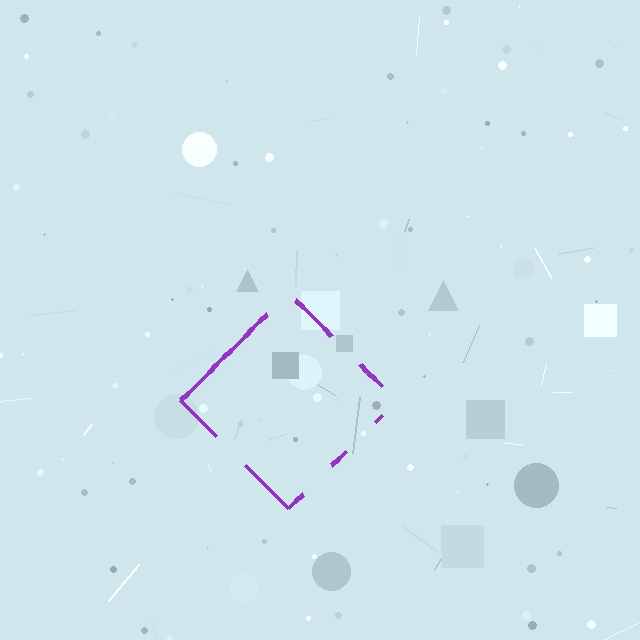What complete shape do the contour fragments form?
The contour fragments form a diamond.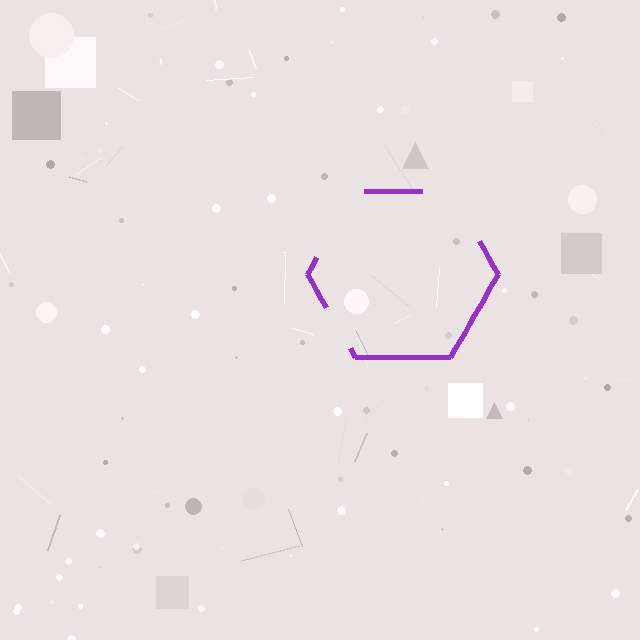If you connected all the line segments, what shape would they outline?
They would outline a hexagon.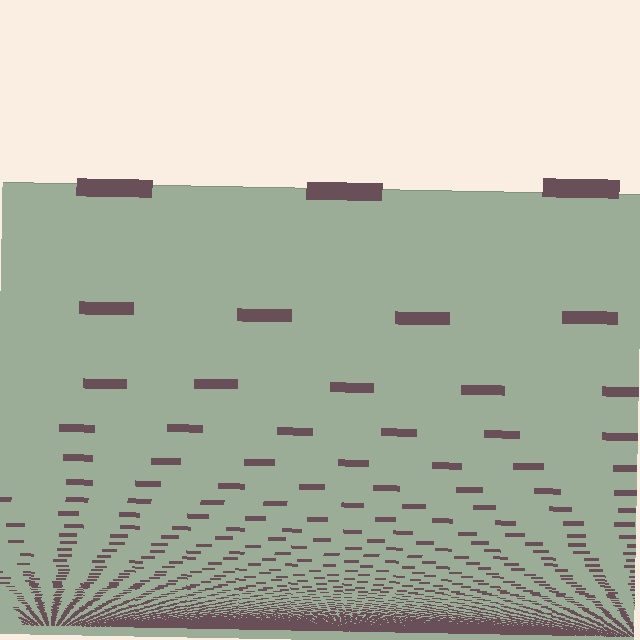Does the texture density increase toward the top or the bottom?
Density increases toward the bottom.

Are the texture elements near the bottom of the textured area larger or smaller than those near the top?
Smaller. The gradient is inverted — elements near the bottom are smaller and denser.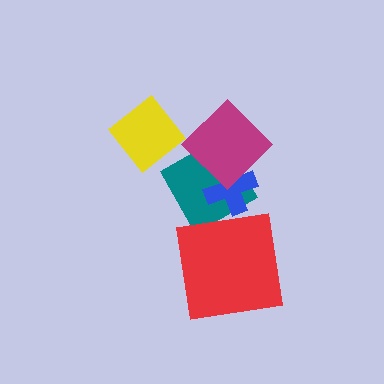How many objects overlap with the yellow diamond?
0 objects overlap with the yellow diamond.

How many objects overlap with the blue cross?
2 objects overlap with the blue cross.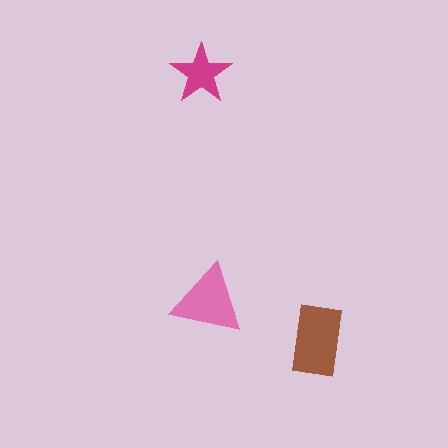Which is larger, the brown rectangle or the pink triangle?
The brown rectangle.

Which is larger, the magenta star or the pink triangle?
The pink triangle.